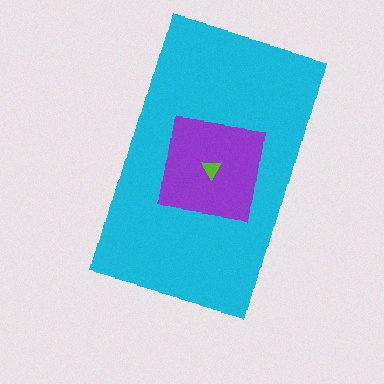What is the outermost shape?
The cyan rectangle.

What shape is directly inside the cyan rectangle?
The purple square.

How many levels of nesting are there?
3.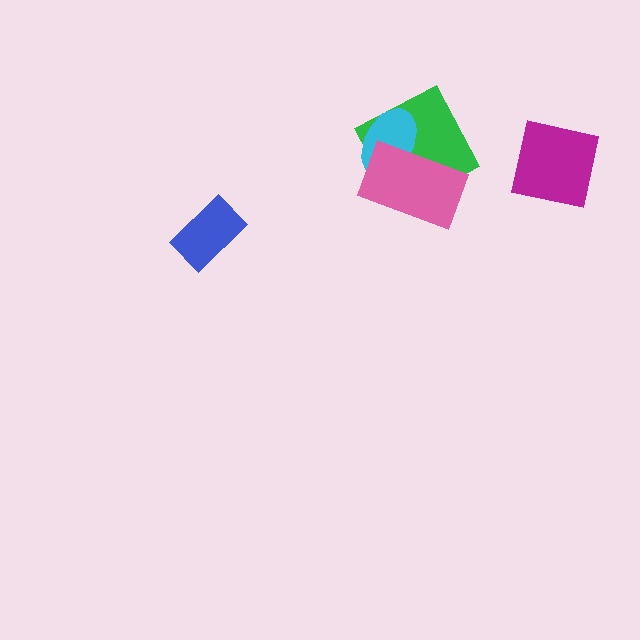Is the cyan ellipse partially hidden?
Yes, it is partially covered by another shape.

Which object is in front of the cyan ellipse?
The pink rectangle is in front of the cyan ellipse.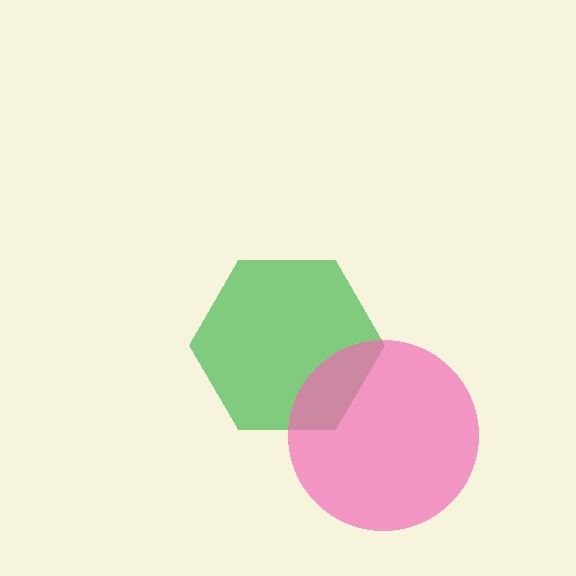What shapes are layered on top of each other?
The layered shapes are: a green hexagon, a pink circle.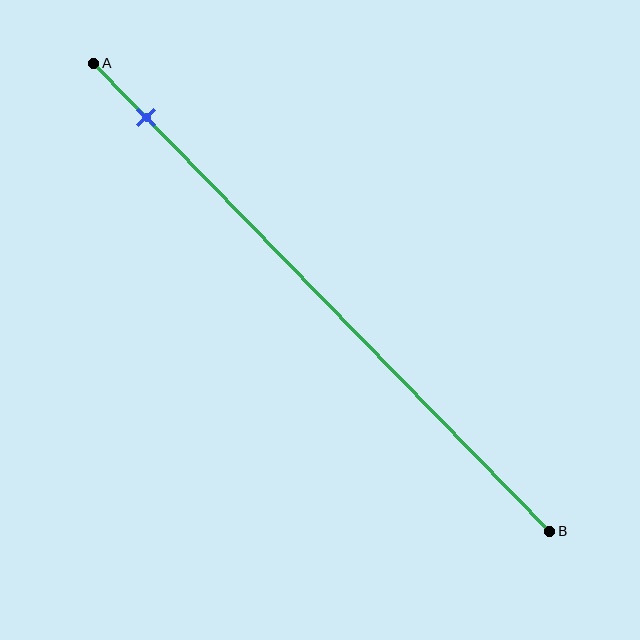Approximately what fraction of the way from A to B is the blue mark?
The blue mark is approximately 10% of the way from A to B.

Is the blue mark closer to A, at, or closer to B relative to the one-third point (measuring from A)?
The blue mark is closer to point A than the one-third point of segment AB.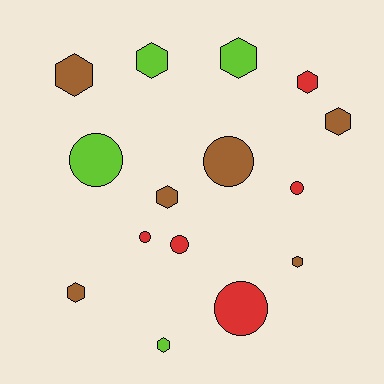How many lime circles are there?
There is 1 lime circle.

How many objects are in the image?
There are 15 objects.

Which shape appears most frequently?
Hexagon, with 9 objects.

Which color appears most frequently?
Brown, with 6 objects.